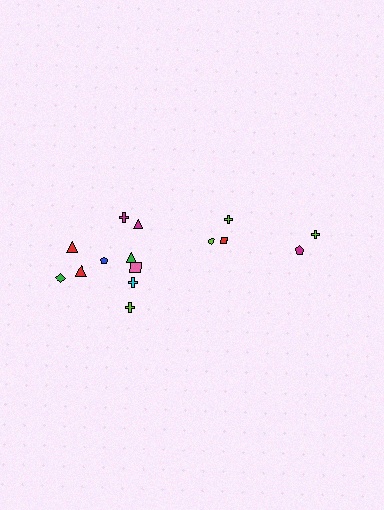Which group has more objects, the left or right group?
The left group.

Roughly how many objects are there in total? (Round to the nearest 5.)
Roughly 15 objects in total.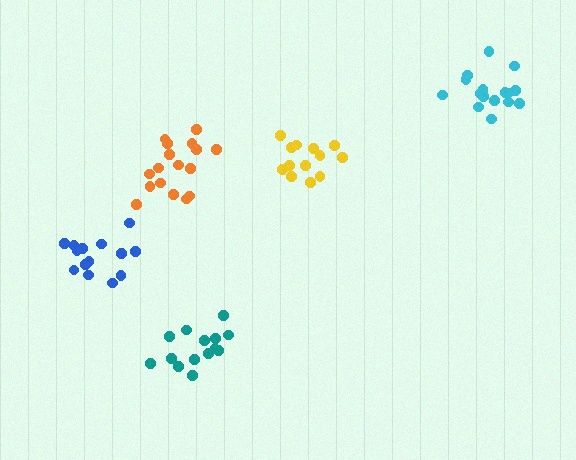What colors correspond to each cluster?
The clusters are colored: teal, yellow, cyan, blue, orange.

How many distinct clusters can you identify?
There are 5 distinct clusters.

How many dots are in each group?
Group 1: 14 dots, Group 2: 13 dots, Group 3: 17 dots, Group 4: 14 dots, Group 5: 17 dots (75 total).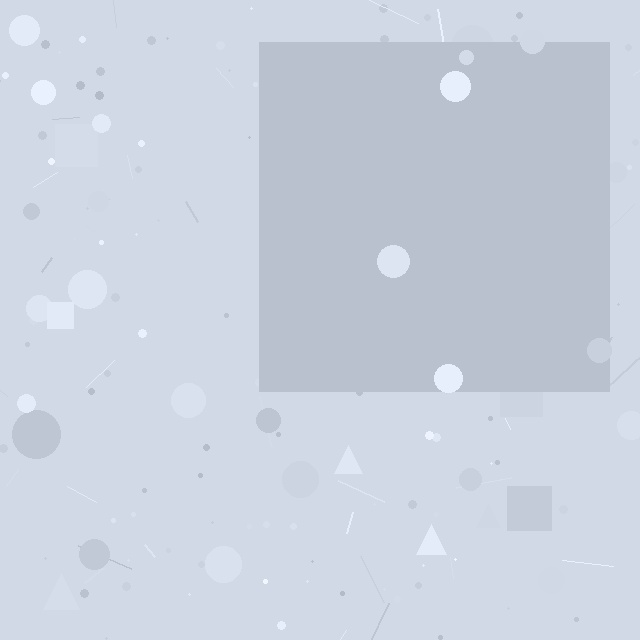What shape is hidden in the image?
A square is hidden in the image.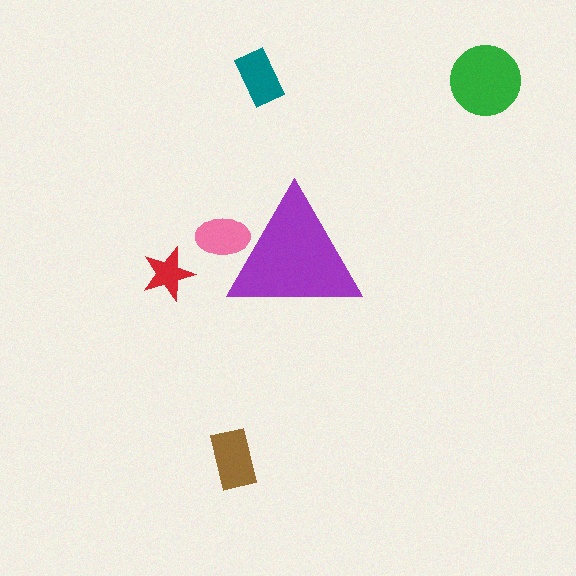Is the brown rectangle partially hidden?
No, the brown rectangle is fully visible.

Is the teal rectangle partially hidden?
No, the teal rectangle is fully visible.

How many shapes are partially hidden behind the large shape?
1 shape is partially hidden.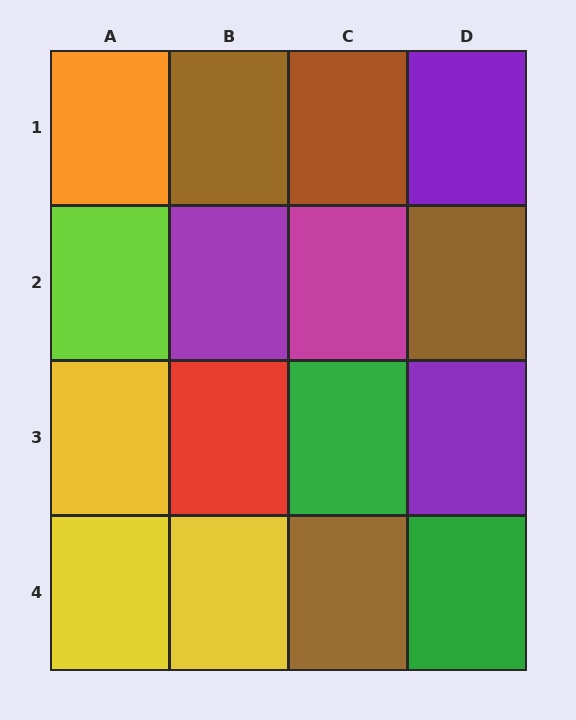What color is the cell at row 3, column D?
Purple.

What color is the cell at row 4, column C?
Brown.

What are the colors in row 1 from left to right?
Orange, brown, brown, purple.